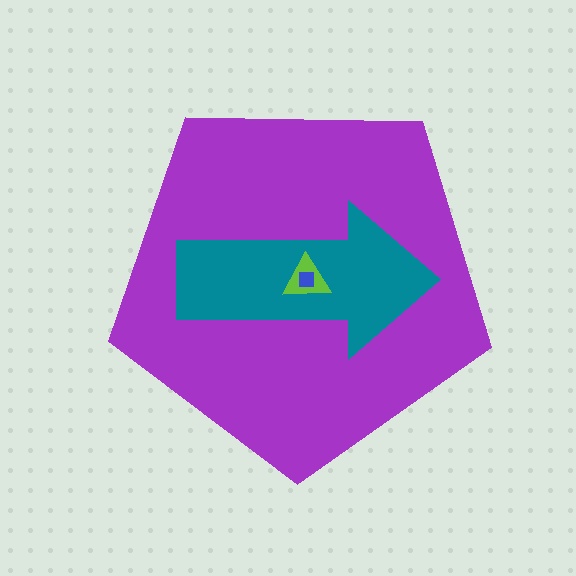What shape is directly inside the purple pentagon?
The teal arrow.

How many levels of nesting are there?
4.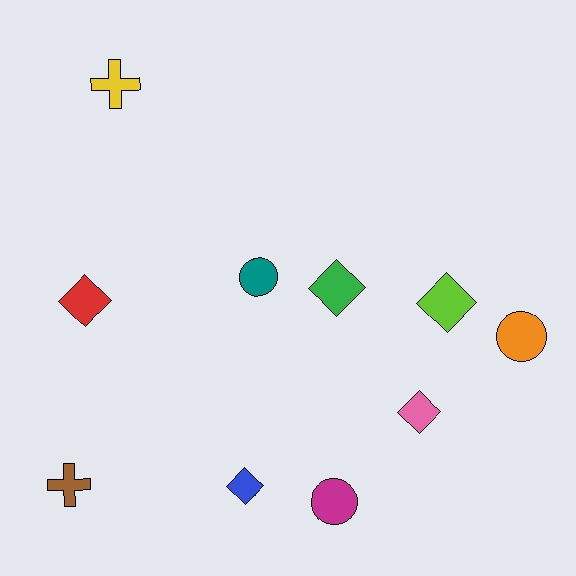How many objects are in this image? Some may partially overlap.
There are 10 objects.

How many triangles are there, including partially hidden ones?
There are no triangles.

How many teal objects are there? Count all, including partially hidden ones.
There is 1 teal object.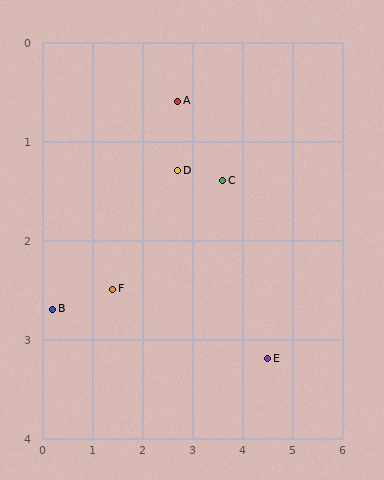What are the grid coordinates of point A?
Point A is at approximately (2.7, 0.6).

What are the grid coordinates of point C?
Point C is at approximately (3.6, 1.4).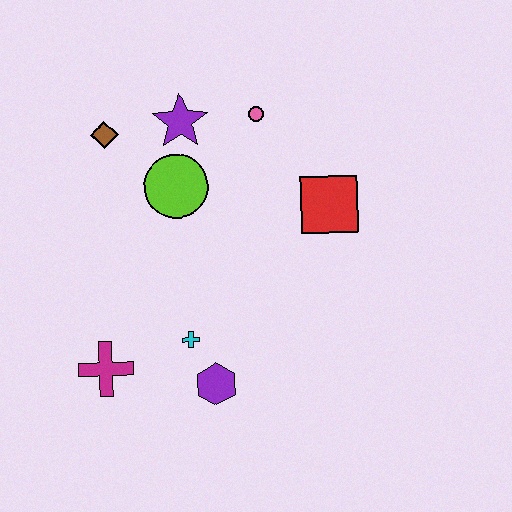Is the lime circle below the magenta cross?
No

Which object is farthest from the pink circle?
The magenta cross is farthest from the pink circle.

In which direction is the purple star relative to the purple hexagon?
The purple star is above the purple hexagon.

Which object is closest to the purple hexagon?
The cyan cross is closest to the purple hexagon.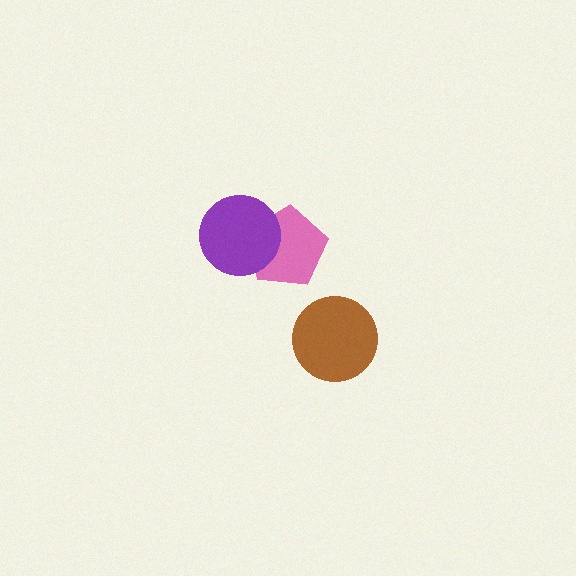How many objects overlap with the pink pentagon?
1 object overlaps with the pink pentagon.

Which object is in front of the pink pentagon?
The purple circle is in front of the pink pentagon.